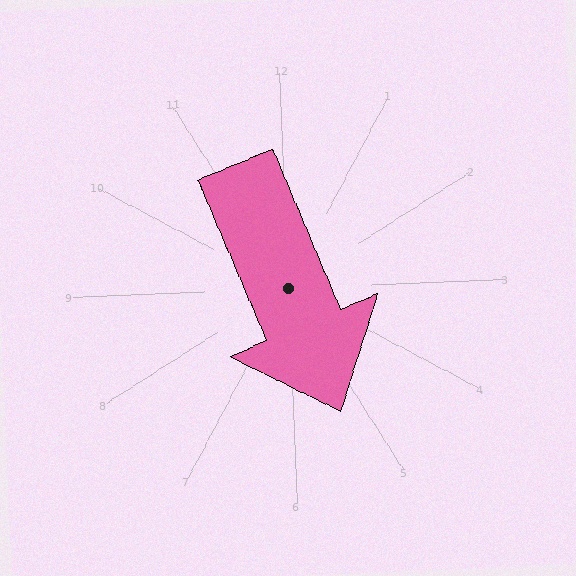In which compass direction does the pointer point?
South.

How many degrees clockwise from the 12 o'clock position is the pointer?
Approximately 159 degrees.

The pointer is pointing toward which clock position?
Roughly 5 o'clock.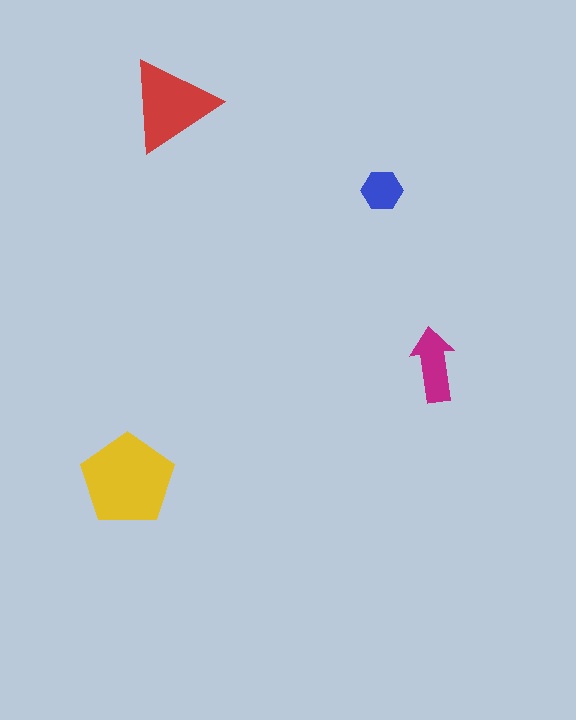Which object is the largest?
The yellow pentagon.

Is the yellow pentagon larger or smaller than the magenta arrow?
Larger.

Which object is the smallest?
The blue hexagon.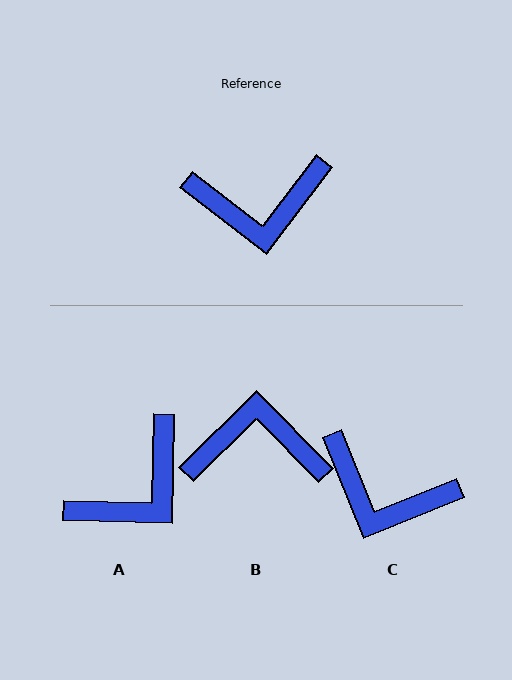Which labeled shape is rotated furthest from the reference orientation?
B, about 172 degrees away.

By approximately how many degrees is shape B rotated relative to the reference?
Approximately 172 degrees counter-clockwise.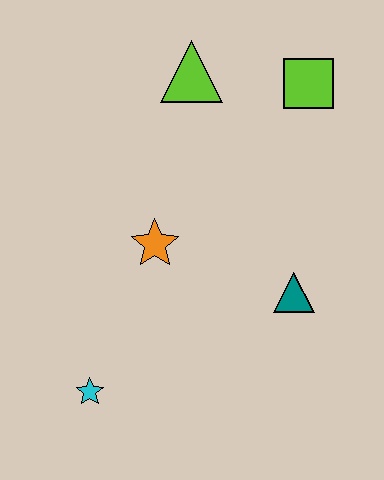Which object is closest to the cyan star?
The orange star is closest to the cyan star.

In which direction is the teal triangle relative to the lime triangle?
The teal triangle is below the lime triangle.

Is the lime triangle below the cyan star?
No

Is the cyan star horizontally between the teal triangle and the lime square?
No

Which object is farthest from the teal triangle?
The lime triangle is farthest from the teal triangle.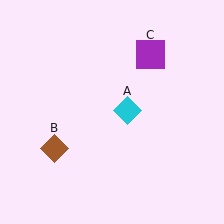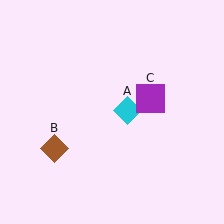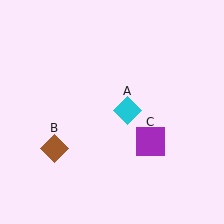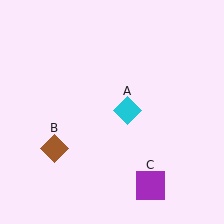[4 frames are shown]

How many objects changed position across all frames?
1 object changed position: purple square (object C).